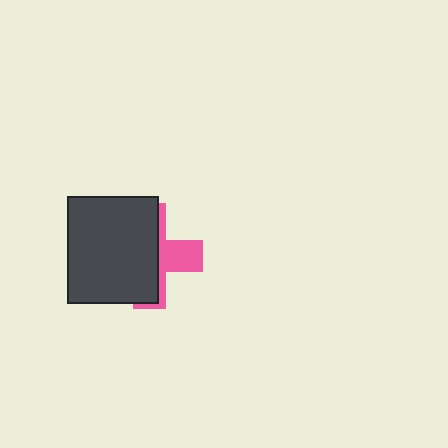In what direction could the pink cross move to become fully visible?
The pink cross could move right. That would shift it out from behind the dark gray rectangle entirely.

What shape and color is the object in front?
The object in front is a dark gray rectangle.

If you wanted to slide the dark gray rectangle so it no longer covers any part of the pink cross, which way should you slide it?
Slide it left — that is the most direct way to separate the two shapes.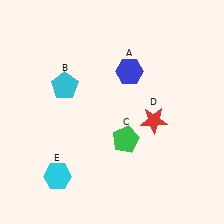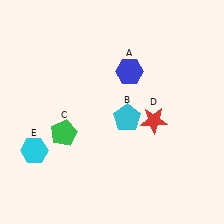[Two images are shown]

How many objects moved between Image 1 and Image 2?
3 objects moved between the two images.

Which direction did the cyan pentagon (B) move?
The cyan pentagon (B) moved right.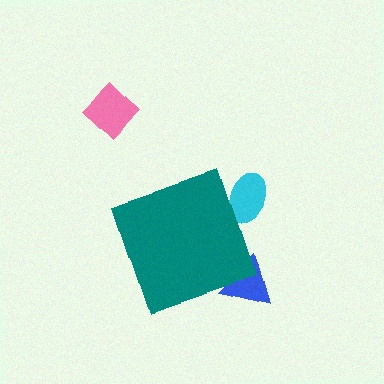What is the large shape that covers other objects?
A teal diamond.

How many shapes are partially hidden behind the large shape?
2 shapes are partially hidden.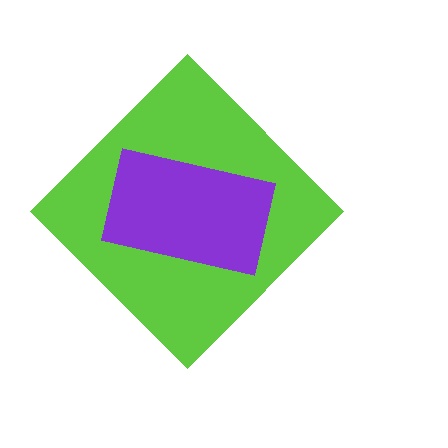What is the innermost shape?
The purple rectangle.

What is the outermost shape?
The lime diamond.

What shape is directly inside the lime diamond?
The purple rectangle.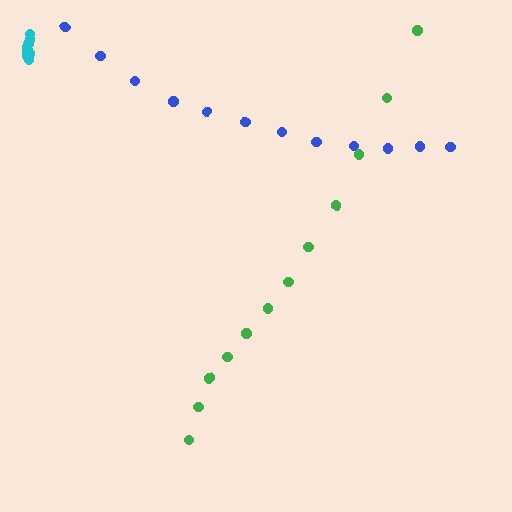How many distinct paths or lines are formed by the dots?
There are 3 distinct paths.